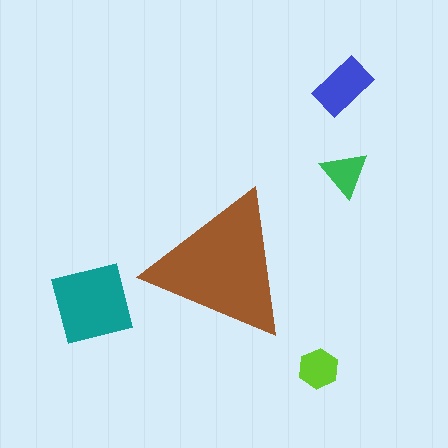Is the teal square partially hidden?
No, the teal square is fully visible.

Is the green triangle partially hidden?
No, the green triangle is fully visible.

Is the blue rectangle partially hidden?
No, the blue rectangle is fully visible.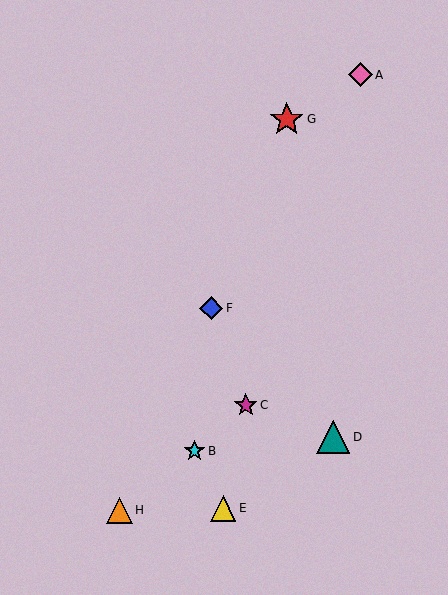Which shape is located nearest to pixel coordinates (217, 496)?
The yellow triangle (labeled E) at (223, 508) is nearest to that location.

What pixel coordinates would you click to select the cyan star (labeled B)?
Click at (195, 451) to select the cyan star B.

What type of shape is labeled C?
Shape C is a magenta star.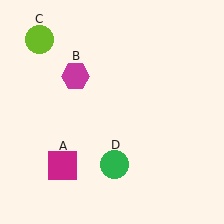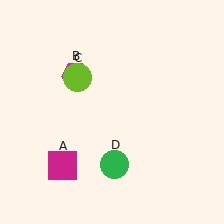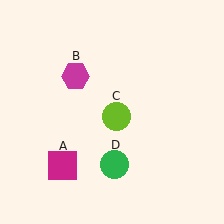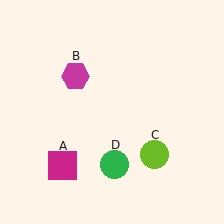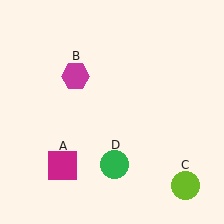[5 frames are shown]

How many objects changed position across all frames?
1 object changed position: lime circle (object C).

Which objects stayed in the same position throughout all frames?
Magenta square (object A) and magenta hexagon (object B) and green circle (object D) remained stationary.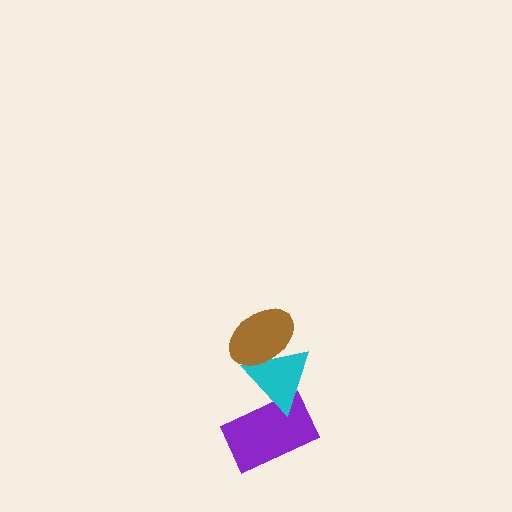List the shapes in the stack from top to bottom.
From top to bottom: the brown ellipse, the cyan triangle, the purple rectangle.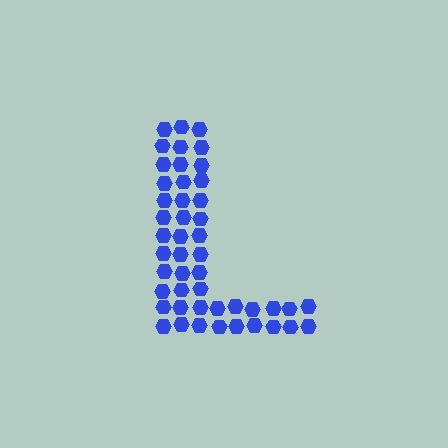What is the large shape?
The large shape is the letter L.